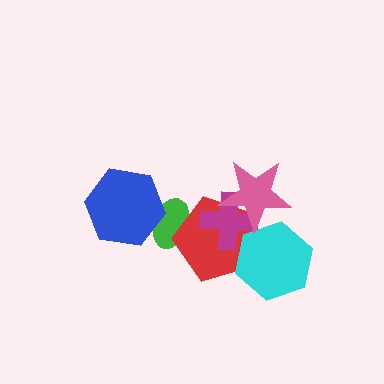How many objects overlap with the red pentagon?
4 objects overlap with the red pentagon.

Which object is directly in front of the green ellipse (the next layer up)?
The blue hexagon is directly in front of the green ellipse.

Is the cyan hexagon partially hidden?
Yes, it is partially covered by another shape.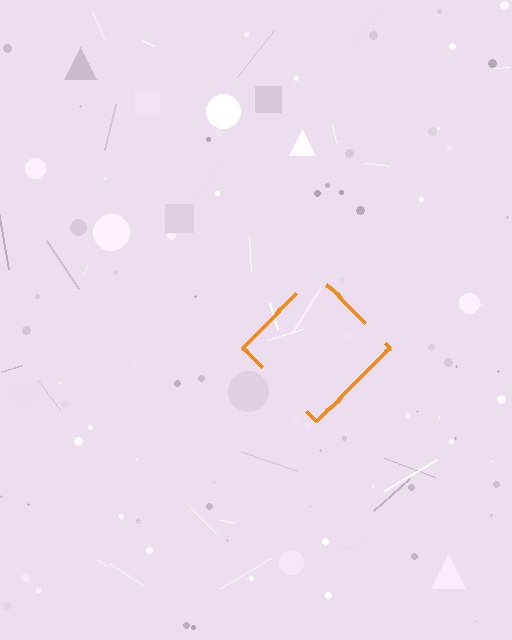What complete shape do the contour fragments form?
The contour fragments form a diamond.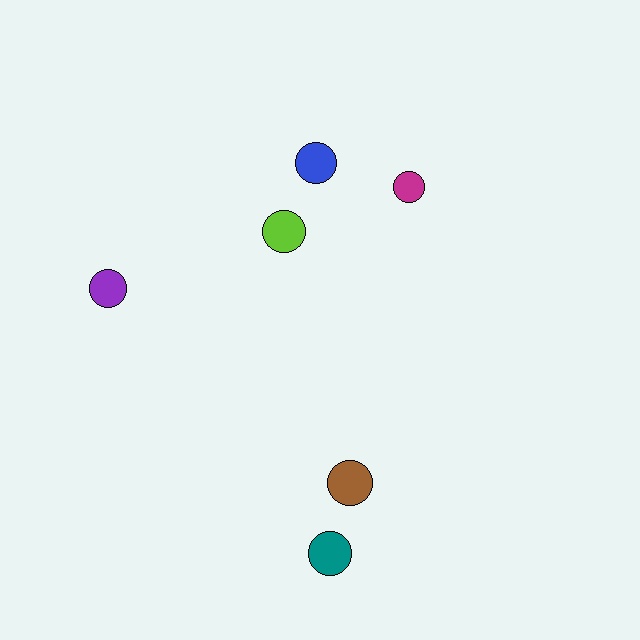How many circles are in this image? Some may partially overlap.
There are 6 circles.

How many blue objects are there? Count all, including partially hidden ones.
There is 1 blue object.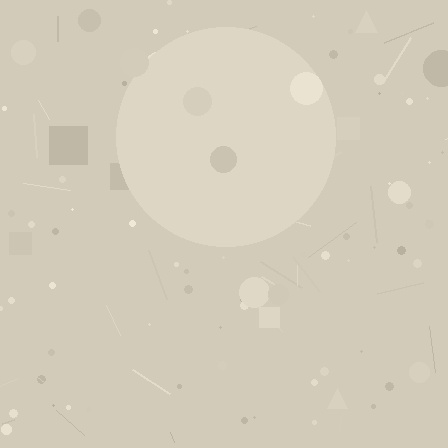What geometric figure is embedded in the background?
A circle is embedded in the background.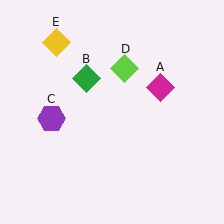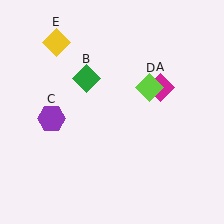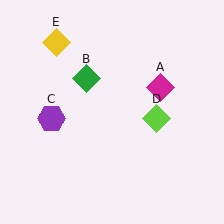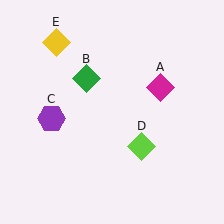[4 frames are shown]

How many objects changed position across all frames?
1 object changed position: lime diamond (object D).